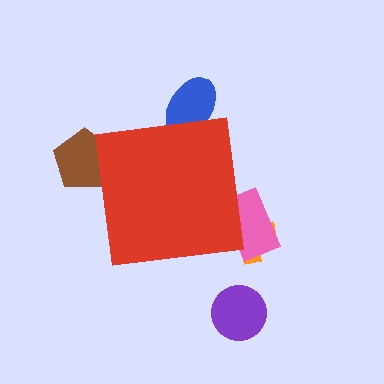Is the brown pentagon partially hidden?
Yes, the brown pentagon is partially hidden behind the red square.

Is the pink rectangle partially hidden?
Yes, the pink rectangle is partially hidden behind the red square.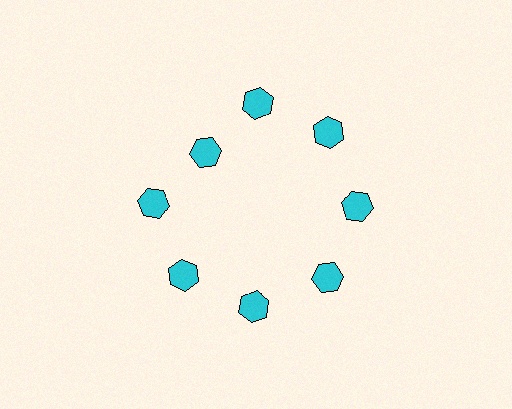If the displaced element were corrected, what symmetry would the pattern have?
It would have 8-fold rotational symmetry — the pattern would map onto itself every 45 degrees.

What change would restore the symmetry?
The symmetry would be restored by moving it outward, back onto the ring so that all 8 hexagons sit at equal angles and equal distance from the center.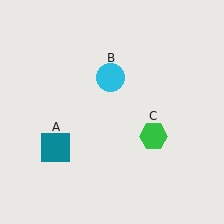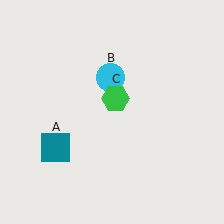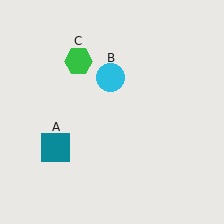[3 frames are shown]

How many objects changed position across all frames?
1 object changed position: green hexagon (object C).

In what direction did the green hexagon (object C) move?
The green hexagon (object C) moved up and to the left.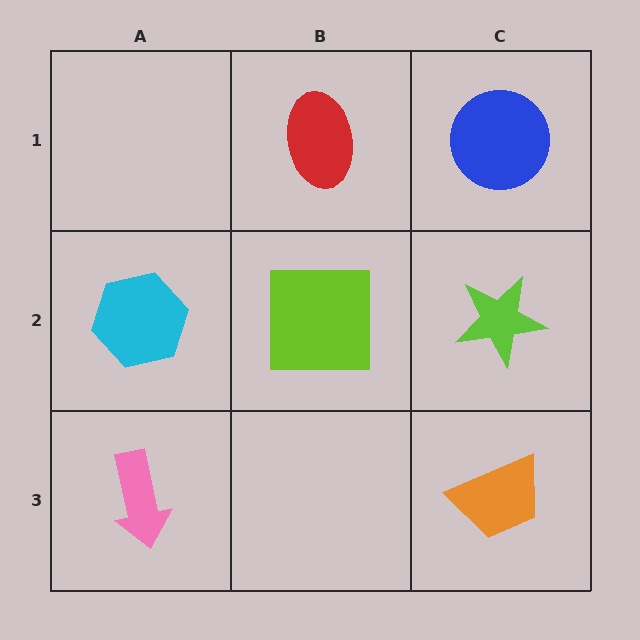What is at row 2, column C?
A lime star.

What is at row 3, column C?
An orange trapezoid.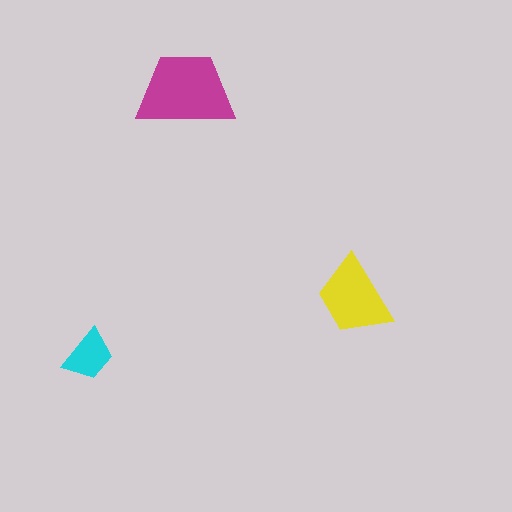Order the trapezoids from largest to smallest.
the magenta one, the yellow one, the cyan one.